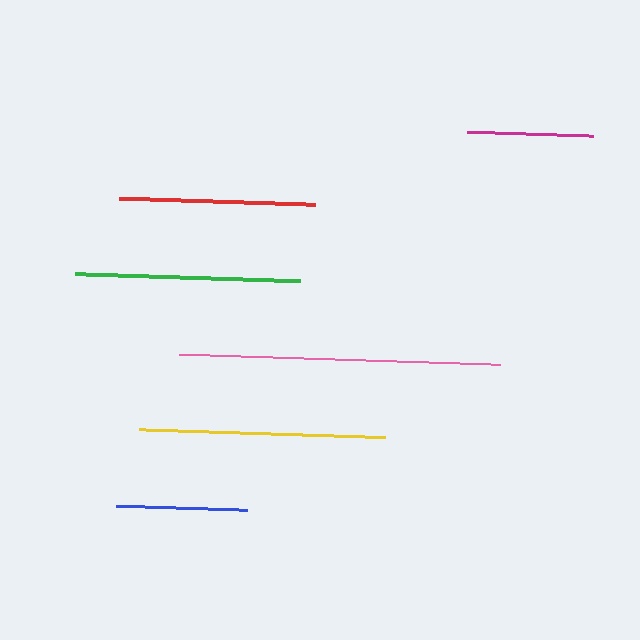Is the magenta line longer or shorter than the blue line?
The blue line is longer than the magenta line.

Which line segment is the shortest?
The magenta line is the shortest at approximately 126 pixels.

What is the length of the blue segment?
The blue segment is approximately 131 pixels long.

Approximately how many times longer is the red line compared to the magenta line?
The red line is approximately 1.5 times the length of the magenta line.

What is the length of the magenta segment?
The magenta segment is approximately 126 pixels long.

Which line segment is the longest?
The pink line is the longest at approximately 321 pixels.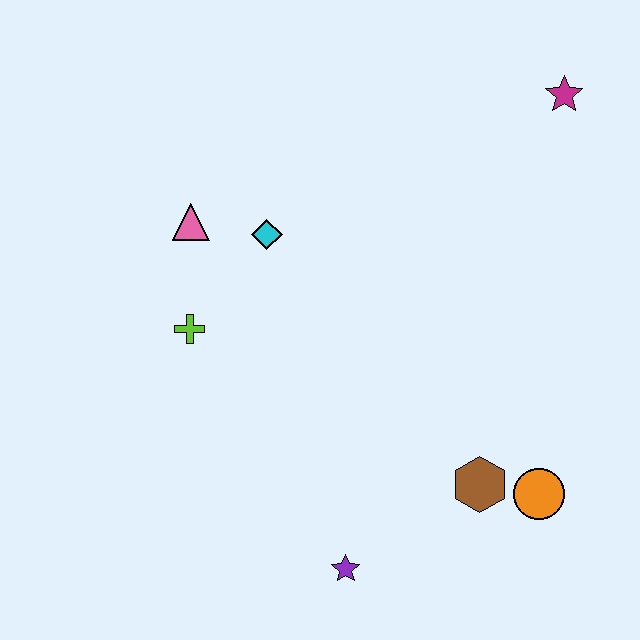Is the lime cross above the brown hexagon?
Yes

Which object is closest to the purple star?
The brown hexagon is closest to the purple star.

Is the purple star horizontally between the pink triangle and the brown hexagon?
Yes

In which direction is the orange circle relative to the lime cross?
The orange circle is to the right of the lime cross.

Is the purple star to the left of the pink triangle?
No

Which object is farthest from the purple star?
The magenta star is farthest from the purple star.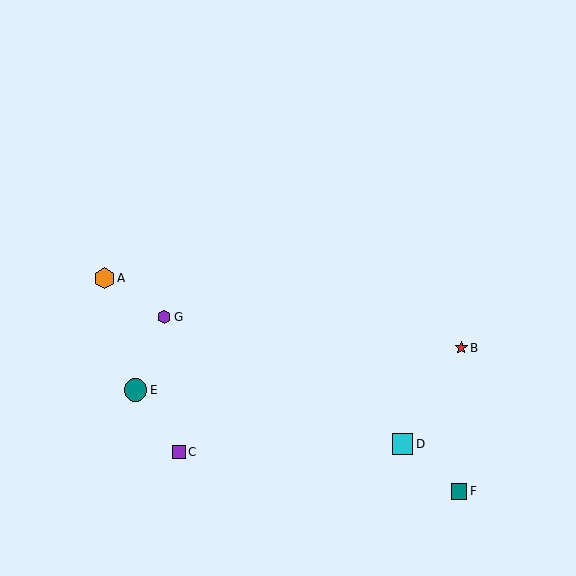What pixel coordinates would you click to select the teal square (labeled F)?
Click at (459, 491) to select the teal square F.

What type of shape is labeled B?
Shape B is a red star.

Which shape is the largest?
The teal circle (labeled E) is the largest.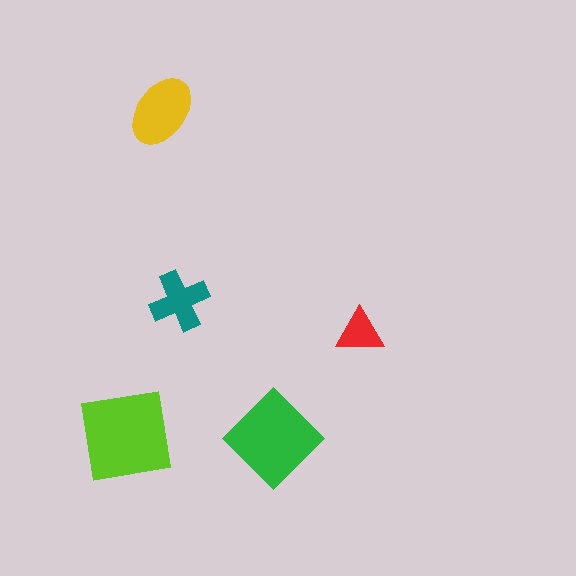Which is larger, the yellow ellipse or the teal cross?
The yellow ellipse.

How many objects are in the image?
There are 5 objects in the image.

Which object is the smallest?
The red triangle.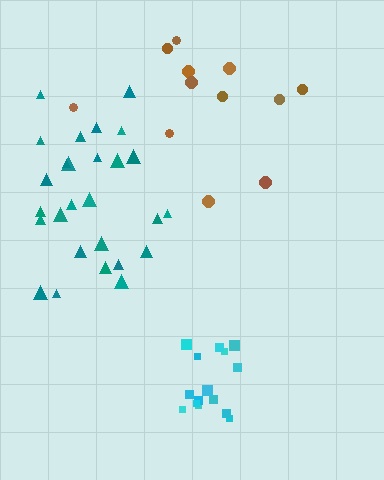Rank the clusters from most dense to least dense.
cyan, teal, brown.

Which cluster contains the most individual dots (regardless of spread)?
Teal (27).